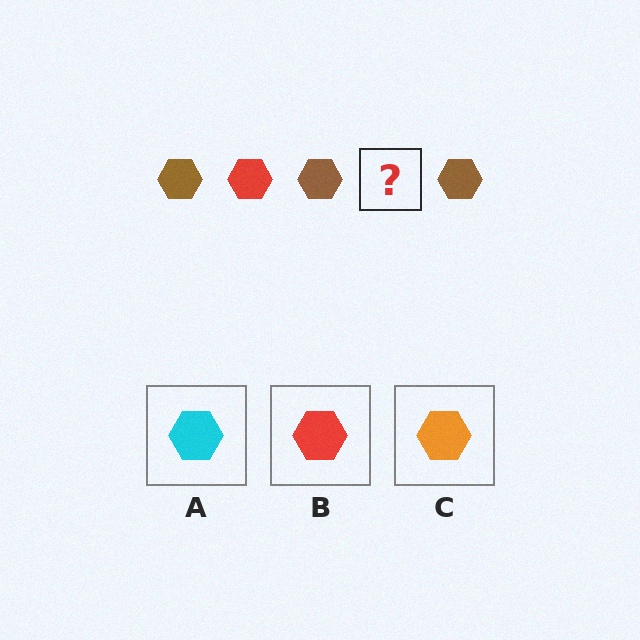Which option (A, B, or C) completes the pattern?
B.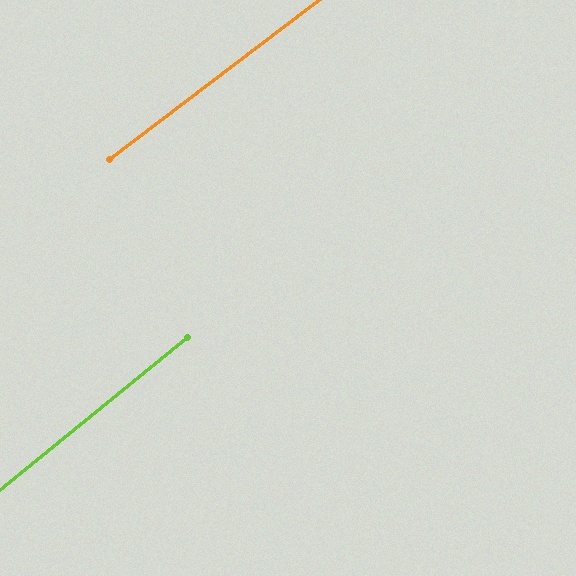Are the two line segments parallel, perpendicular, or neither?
Parallel — their directions differ by only 1.8°.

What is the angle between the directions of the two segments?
Approximately 2 degrees.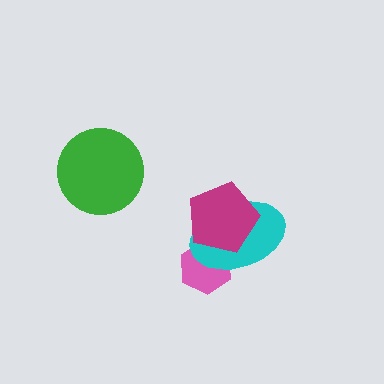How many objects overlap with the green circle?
0 objects overlap with the green circle.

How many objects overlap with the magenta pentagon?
2 objects overlap with the magenta pentagon.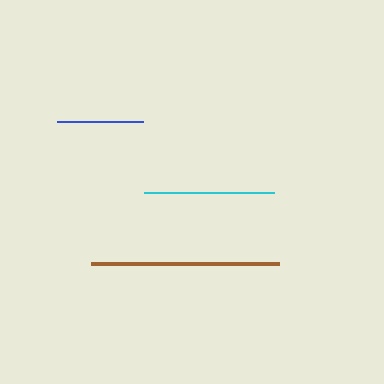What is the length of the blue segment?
The blue segment is approximately 86 pixels long.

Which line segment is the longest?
The brown line is the longest at approximately 189 pixels.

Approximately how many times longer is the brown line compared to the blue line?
The brown line is approximately 2.2 times the length of the blue line.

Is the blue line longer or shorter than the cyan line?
The cyan line is longer than the blue line.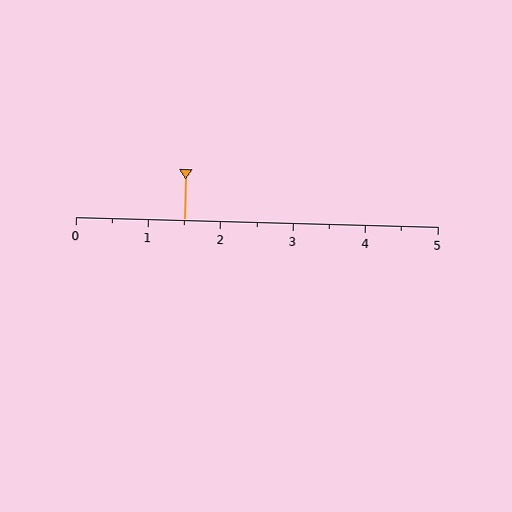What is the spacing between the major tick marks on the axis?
The major ticks are spaced 1 apart.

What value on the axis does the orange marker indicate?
The marker indicates approximately 1.5.